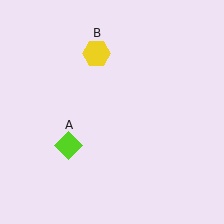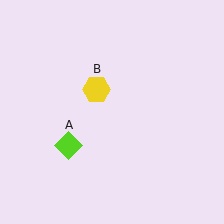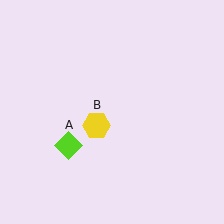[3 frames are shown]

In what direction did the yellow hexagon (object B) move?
The yellow hexagon (object B) moved down.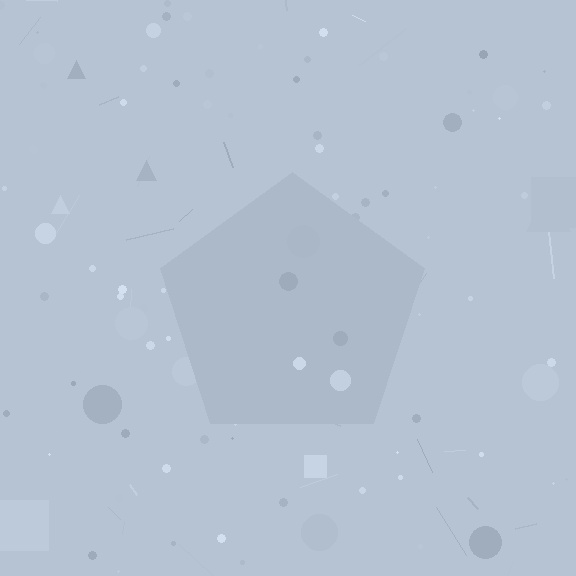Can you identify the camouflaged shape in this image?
The camouflaged shape is a pentagon.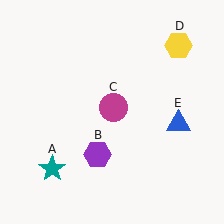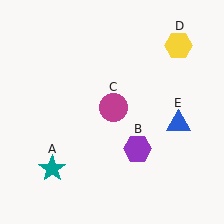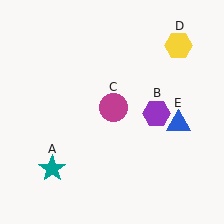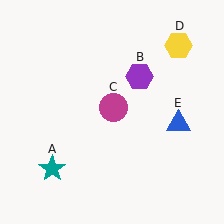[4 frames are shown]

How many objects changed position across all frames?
1 object changed position: purple hexagon (object B).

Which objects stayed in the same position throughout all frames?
Teal star (object A) and magenta circle (object C) and yellow hexagon (object D) and blue triangle (object E) remained stationary.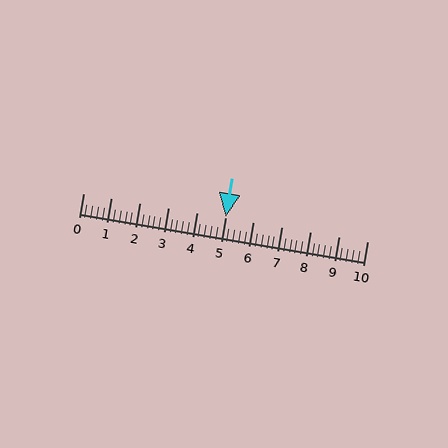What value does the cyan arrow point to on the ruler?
The cyan arrow points to approximately 5.0.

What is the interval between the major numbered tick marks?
The major tick marks are spaced 1 units apart.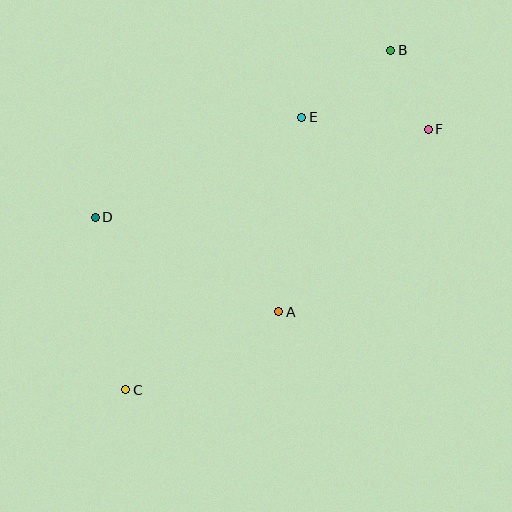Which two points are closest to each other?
Points B and F are closest to each other.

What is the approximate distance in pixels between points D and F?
The distance between D and F is approximately 345 pixels.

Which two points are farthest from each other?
Points B and C are farthest from each other.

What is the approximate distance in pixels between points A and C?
The distance between A and C is approximately 172 pixels.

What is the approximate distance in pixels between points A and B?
The distance between A and B is approximately 284 pixels.